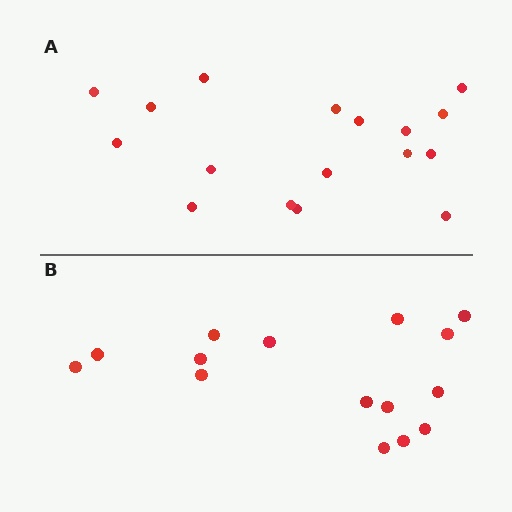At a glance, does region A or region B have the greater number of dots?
Region A (the top region) has more dots.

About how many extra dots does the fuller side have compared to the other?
Region A has just a few more — roughly 2 or 3 more dots than region B.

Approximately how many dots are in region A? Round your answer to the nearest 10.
About 20 dots. (The exact count is 17, which rounds to 20.)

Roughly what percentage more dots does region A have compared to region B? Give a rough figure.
About 15% more.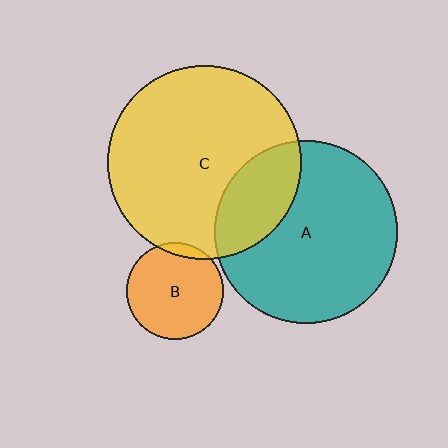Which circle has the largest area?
Circle C (yellow).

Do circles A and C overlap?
Yes.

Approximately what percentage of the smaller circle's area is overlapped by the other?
Approximately 25%.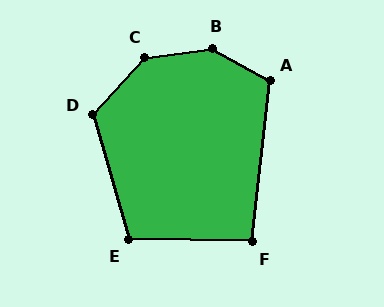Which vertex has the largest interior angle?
B, at approximately 143 degrees.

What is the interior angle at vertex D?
Approximately 121 degrees (obtuse).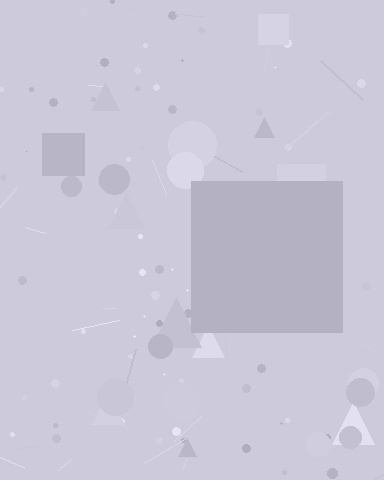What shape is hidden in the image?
A square is hidden in the image.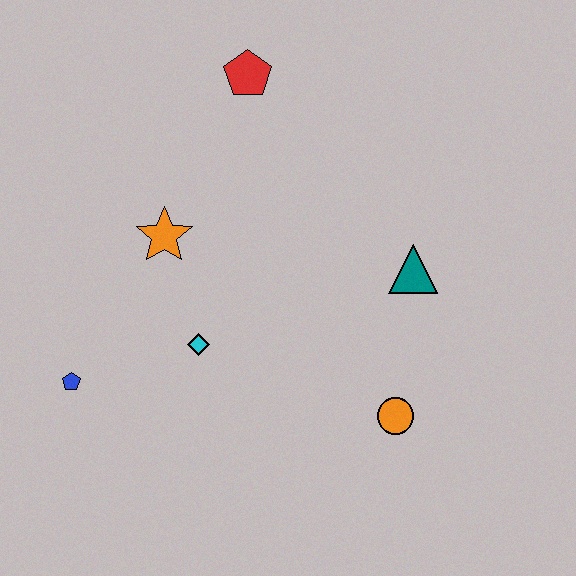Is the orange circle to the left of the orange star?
No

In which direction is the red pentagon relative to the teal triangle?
The red pentagon is above the teal triangle.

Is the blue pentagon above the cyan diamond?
No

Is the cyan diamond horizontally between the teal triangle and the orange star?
Yes